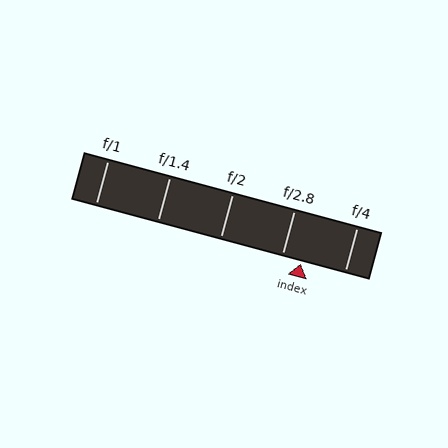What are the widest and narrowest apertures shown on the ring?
The widest aperture shown is f/1 and the narrowest is f/4.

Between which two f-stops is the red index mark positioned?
The index mark is between f/2.8 and f/4.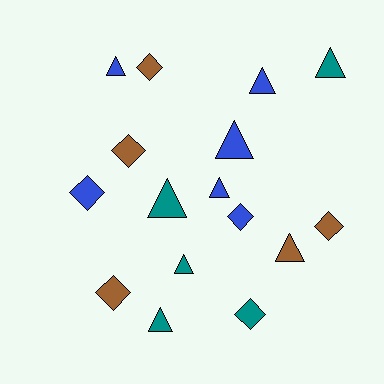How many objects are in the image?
There are 16 objects.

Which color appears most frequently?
Blue, with 6 objects.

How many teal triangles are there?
There are 4 teal triangles.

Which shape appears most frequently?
Triangle, with 9 objects.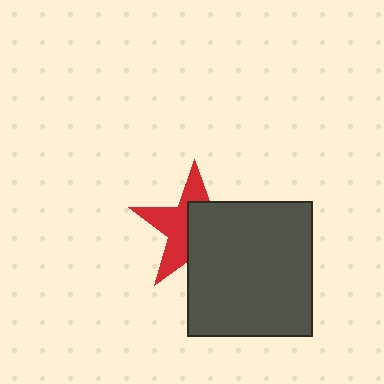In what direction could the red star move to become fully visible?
The red star could move toward the upper-left. That would shift it out from behind the dark gray rectangle entirely.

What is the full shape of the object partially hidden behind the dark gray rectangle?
The partially hidden object is a red star.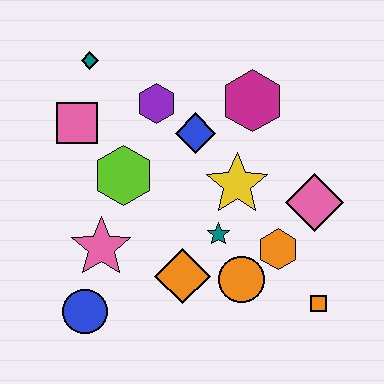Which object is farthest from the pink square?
The orange square is farthest from the pink square.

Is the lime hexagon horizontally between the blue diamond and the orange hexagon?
No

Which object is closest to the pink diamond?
The orange hexagon is closest to the pink diamond.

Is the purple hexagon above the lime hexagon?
Yes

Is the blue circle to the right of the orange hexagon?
No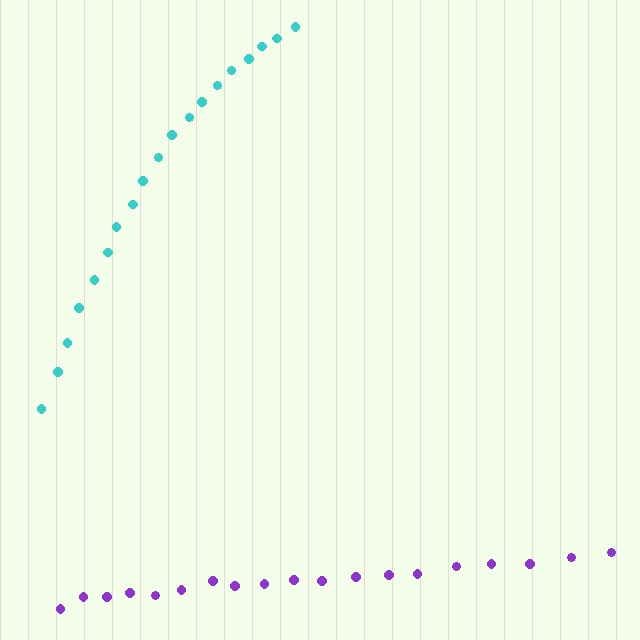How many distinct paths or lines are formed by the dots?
There are 2 distinct paths.